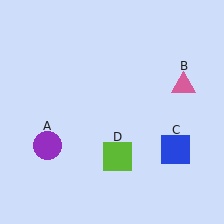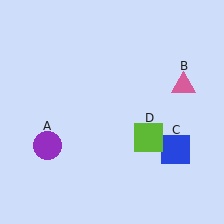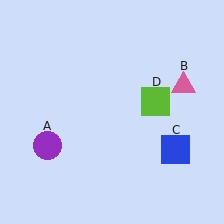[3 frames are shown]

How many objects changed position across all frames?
1 object changed position: lime square (object D).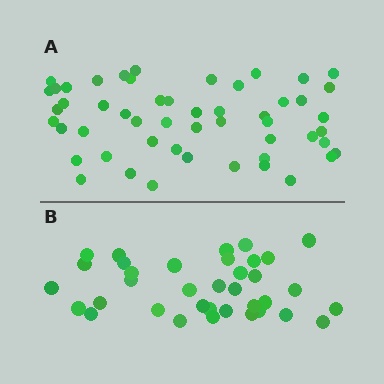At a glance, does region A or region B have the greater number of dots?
Region A (the top region) has more dots.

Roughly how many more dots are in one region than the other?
Region A has approximately 15 more dots than region B.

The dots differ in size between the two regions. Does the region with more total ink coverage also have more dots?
No. Region B has more total ink coverage because its dots are larger, but region A actually contains more individual dots. Total area can be misleading — the number of items is what matters here.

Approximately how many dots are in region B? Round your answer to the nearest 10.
About 40 dots. (The exact count is 36, which rounds to 40.)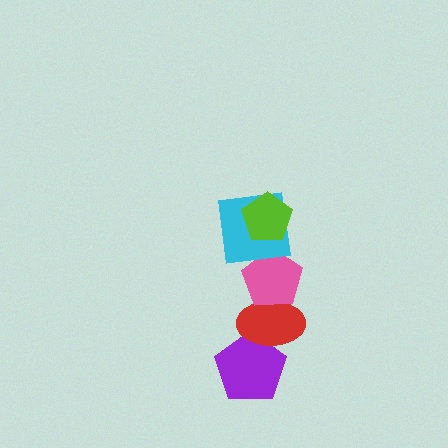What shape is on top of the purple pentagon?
The red ellipse is on top of the purple pentagon.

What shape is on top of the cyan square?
The lime pentagon is on top of the cyan square.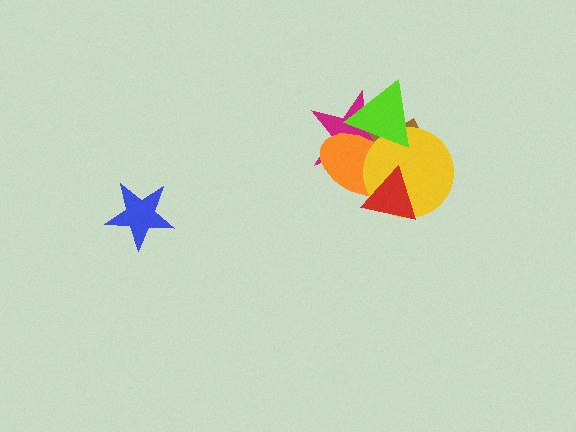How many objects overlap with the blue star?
0 objects overlap with the blue star.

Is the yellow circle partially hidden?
Yes, it is partially covered by another shape.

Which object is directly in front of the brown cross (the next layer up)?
The orange ellipse is directly in front of the brown cross.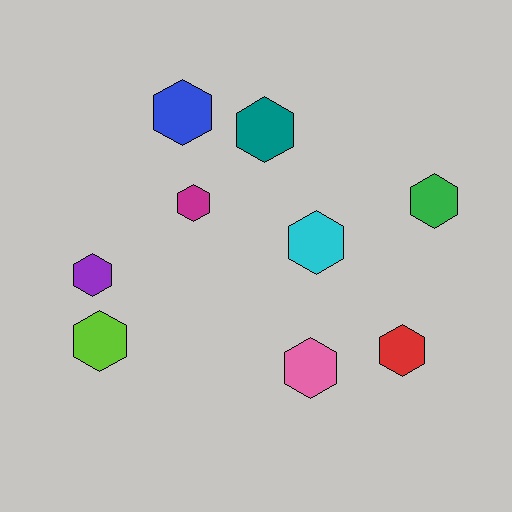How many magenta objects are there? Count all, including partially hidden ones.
There is 1 magenta object.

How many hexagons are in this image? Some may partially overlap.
There are 9 hexagons.